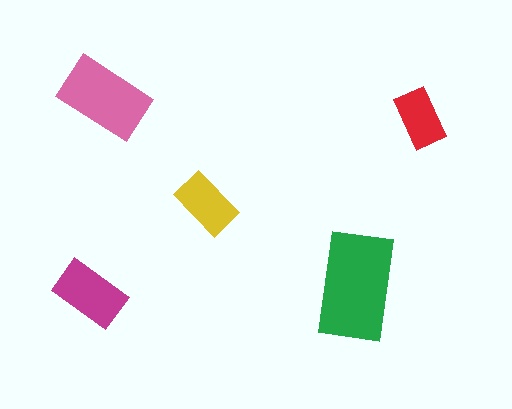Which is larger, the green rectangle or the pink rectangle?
The green one.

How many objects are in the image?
There are 5 objects in the image.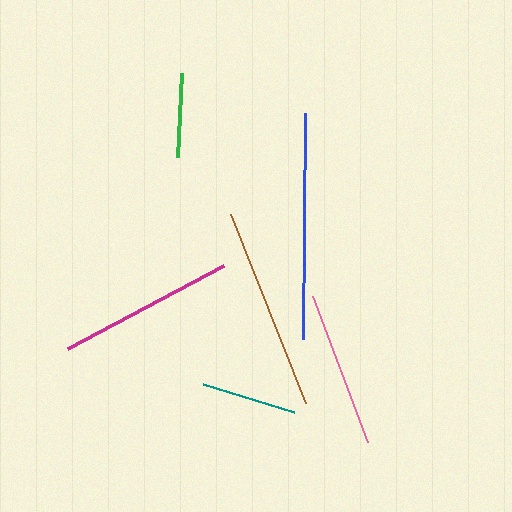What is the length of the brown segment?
The brown segment is approximately 203 pixels long.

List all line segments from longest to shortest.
From longest to shortest: blue, brown, magenta, pink, teal, green.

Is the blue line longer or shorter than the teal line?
The blue line is longer than the teal line.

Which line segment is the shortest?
The green line is the shortest at approximately 84 pixels.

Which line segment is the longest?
The blue line is the longest at approximately 225 pixels.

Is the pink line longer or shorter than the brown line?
The brown line is longer than the pink line.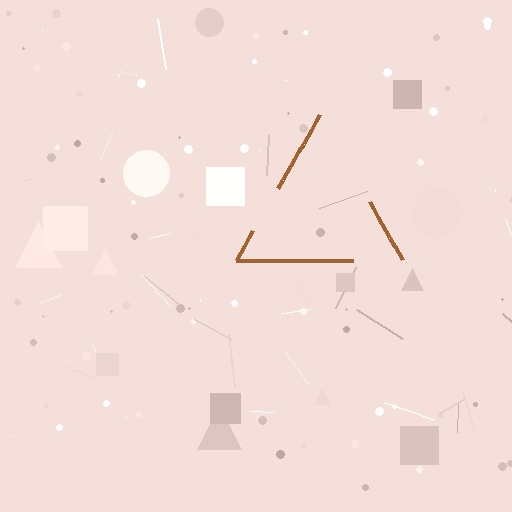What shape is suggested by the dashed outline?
The dashed outline suggests a triangle.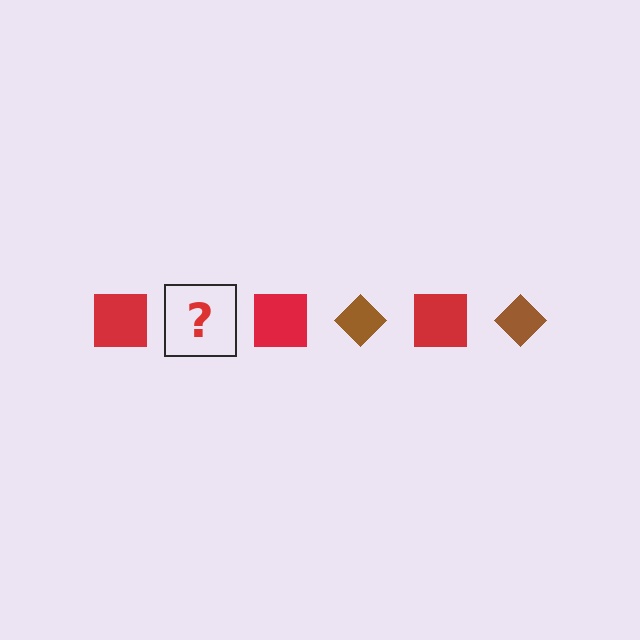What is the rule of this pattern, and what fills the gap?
The rule is that the pattern alternates between red square and brown diamond. The gap should be filled with a brown diamond.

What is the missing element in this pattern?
The missing element is a brown diamond.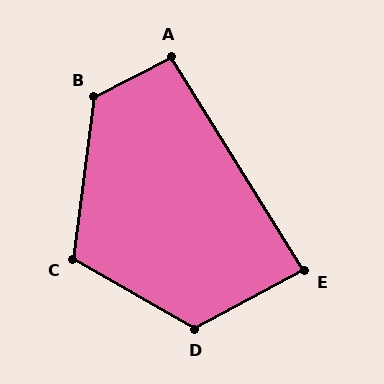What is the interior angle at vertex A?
Approximately 95 degrees (approximately right).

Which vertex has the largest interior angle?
B, at approximately 124 degrees.